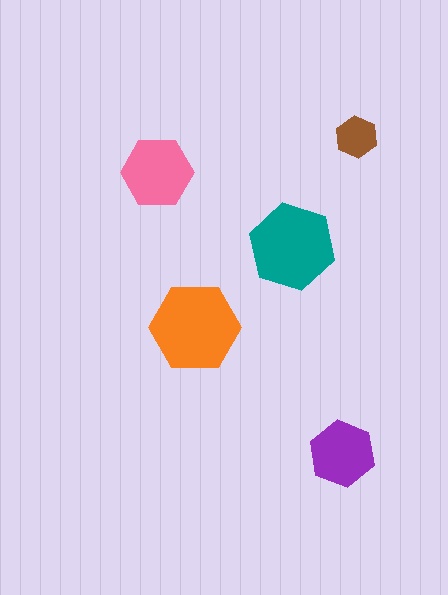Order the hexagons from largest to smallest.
the orange one, the teal one, the pink one, the purple one, the brown one.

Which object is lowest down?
The purple hexagon is bottommost.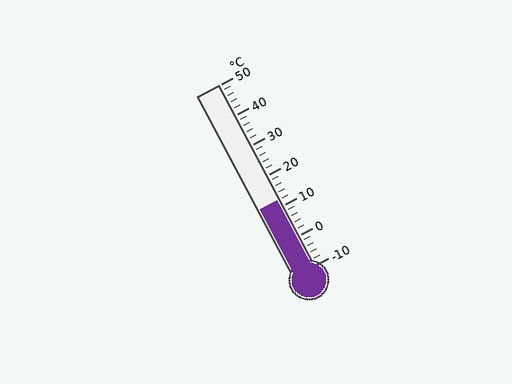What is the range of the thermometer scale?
The thermometer scale ranges from -10°C to 50°C.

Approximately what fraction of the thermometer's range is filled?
The thermometer is filled to approximately 35% of its range.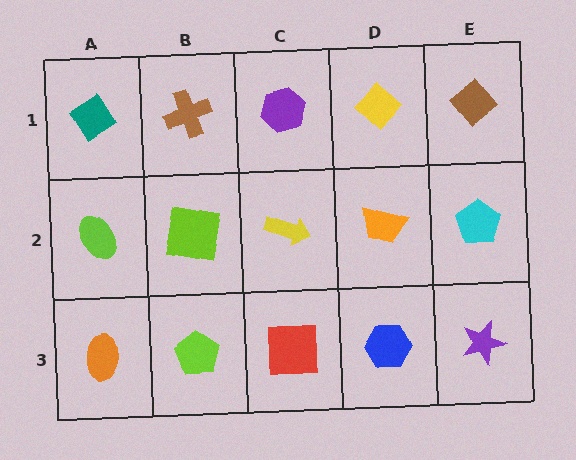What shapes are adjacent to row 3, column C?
A yellow arrow (row 2, column C), a lime pentagon (row 3, column B), a blue hexagon (row 3, column D).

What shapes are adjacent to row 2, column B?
A brown cross (row 1, column B), a lime pentagon (row 3, column B), a lime ellipse (row 2, column A), a yellow arrow (row 2, column C).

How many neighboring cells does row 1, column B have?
3.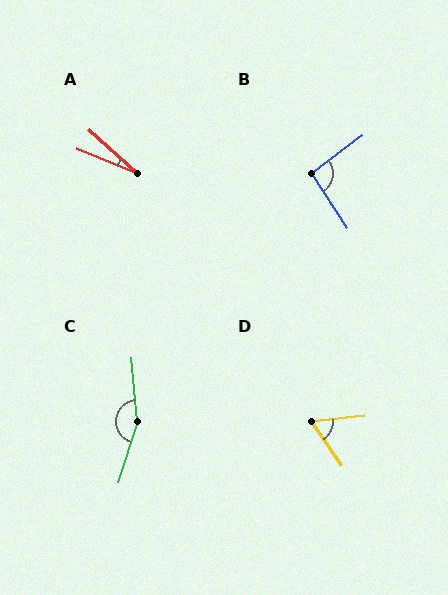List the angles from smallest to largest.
A (20°), D (62°), B (94°), C (157°).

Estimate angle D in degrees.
Approximately 62 degrees.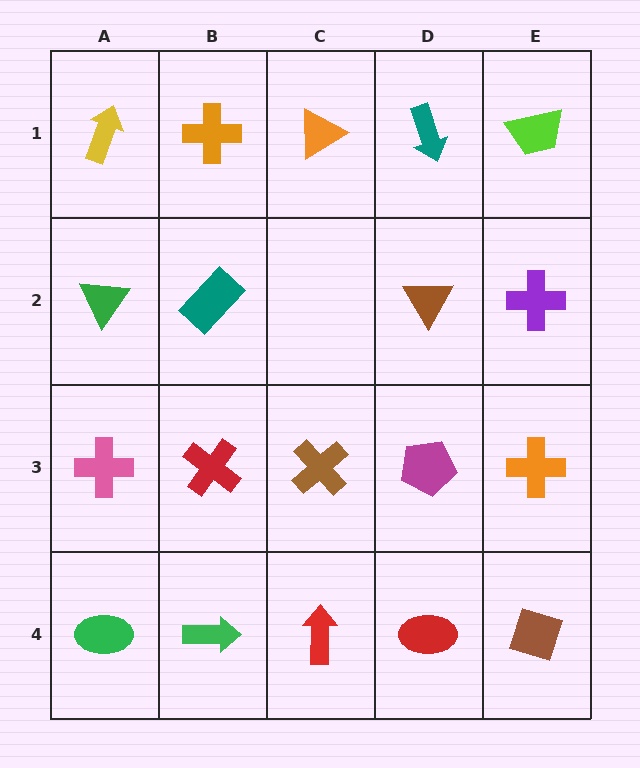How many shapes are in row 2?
4 shapes.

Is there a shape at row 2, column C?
No, that cell is empty.